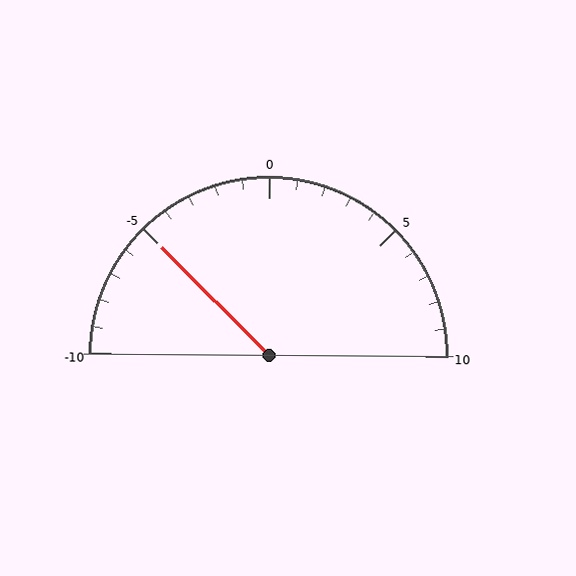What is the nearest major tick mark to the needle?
The nearest major tick mark is -5.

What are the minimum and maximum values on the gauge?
The gauge ranges from -10 to 10.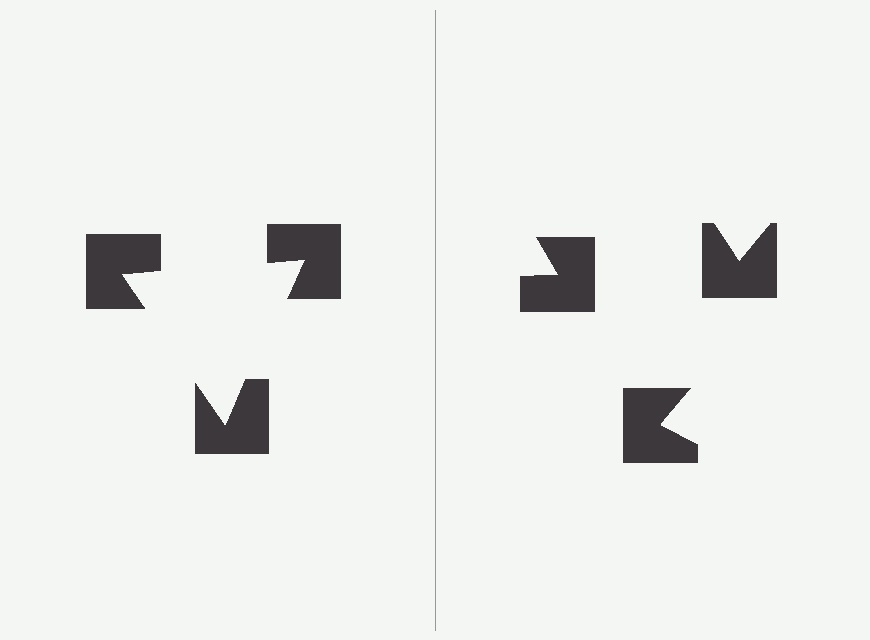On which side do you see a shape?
An illusory triangle appears on the left side. On the right side the wedge cuts are rotated, so no coherent shape forms.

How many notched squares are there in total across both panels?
6 — 3 on each side.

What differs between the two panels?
The notched squares are positioned identically on both sides; only the wedge orientations differ. On the left they align to a triangle; on the right they are misaligned.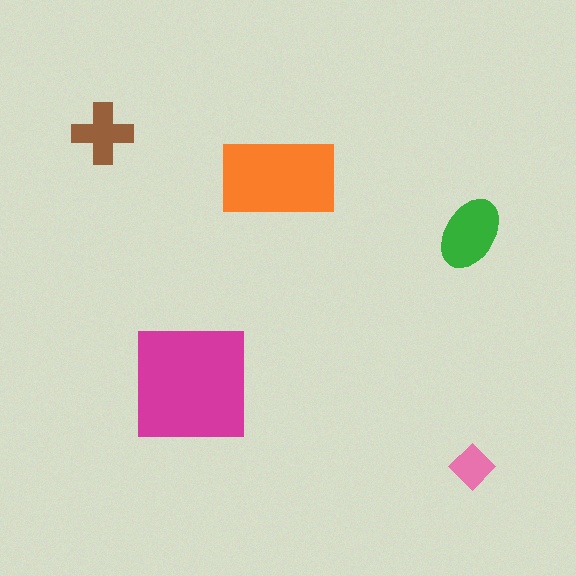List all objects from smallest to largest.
The pink diamond, the brown cross, the green ellipse, the orange rectangle, the magenta square.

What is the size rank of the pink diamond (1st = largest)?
5th.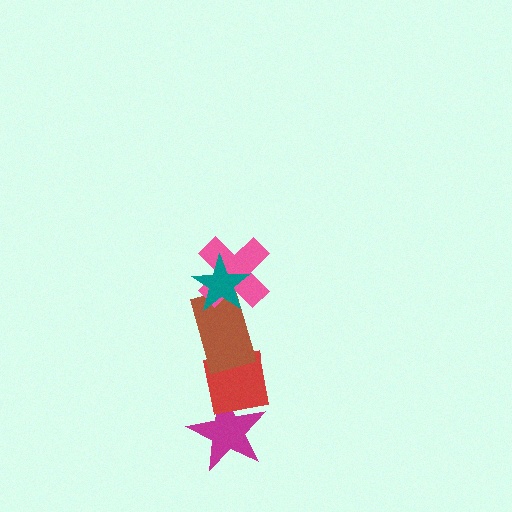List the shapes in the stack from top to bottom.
From top to bottom: the teal star, the pink cross, the brown rectangle, the red square, the magenta star.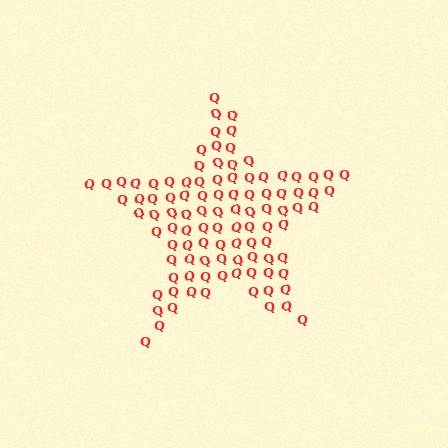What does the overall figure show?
The overall figure shows a star.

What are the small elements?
The small elements are letter Q's.